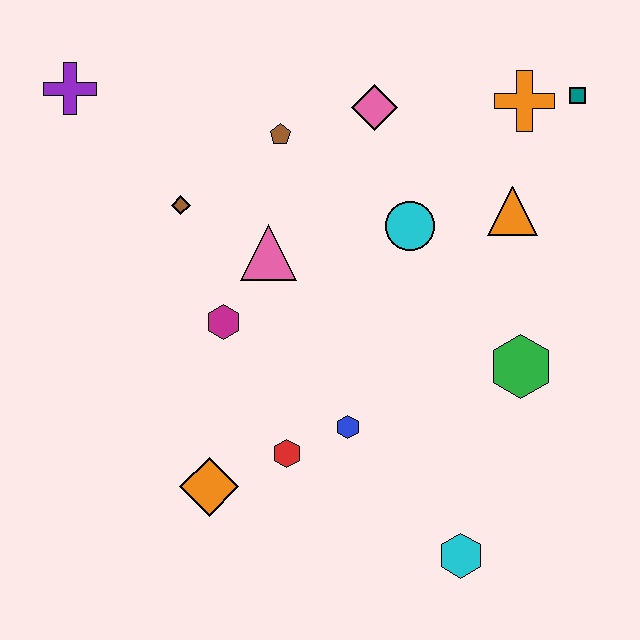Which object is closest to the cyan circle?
The orange triangle is closest to the cyan circle.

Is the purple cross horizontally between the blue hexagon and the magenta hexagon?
No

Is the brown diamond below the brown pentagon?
Yes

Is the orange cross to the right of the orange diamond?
Yes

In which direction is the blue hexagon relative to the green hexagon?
The blue hexagon is to the left of the green hexagon.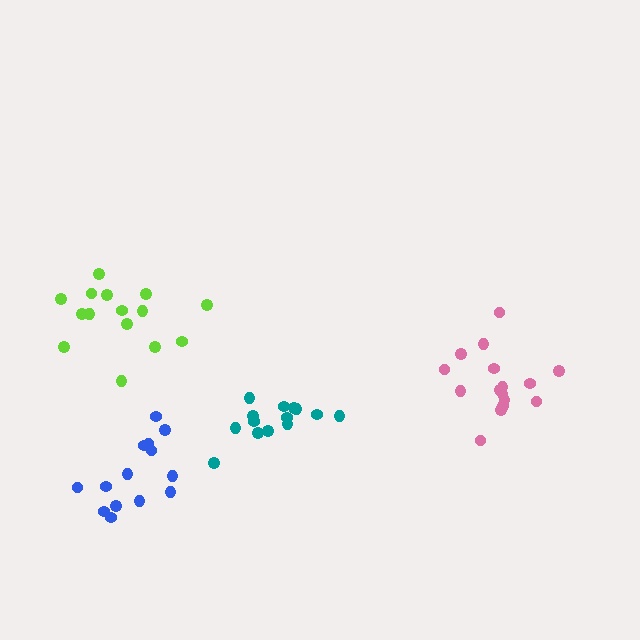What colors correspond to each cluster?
The clusters are colored: pink, teal, blue, lime.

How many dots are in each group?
Group 1: 16 dots, Group 2: 14 dots, Group 3: 14 dots, Group 4: 15 dots (59 total).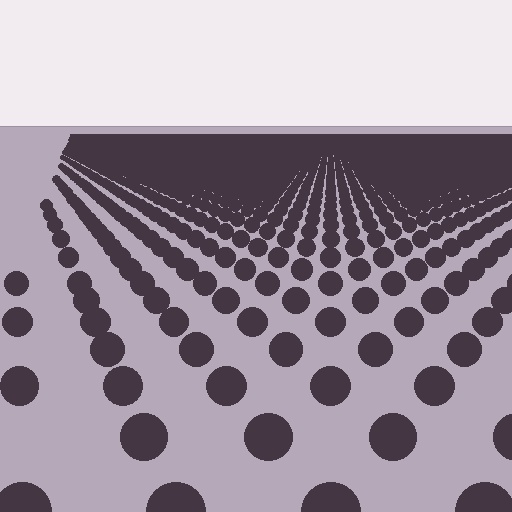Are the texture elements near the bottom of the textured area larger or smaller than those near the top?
Larger. Near the bottom, elements are closer to the viewer and appear at a bigger on-screen size.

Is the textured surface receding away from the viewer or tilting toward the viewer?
The surface is receding away from the viewer. Texture elements get smaller and denser toward the top.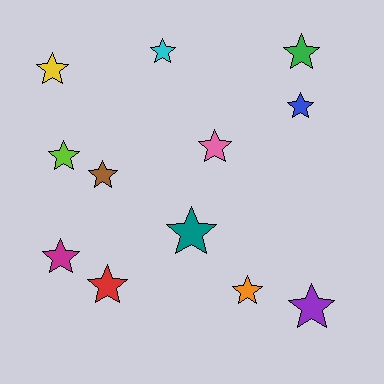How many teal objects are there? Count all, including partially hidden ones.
There is 1 teal object.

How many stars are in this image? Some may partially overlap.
There are 12 stars.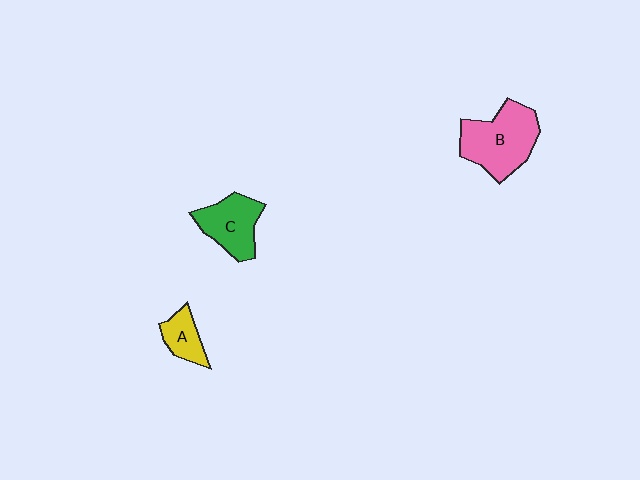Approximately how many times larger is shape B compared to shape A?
Approximately 2.5 times.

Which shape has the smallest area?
Shape A (yellow).